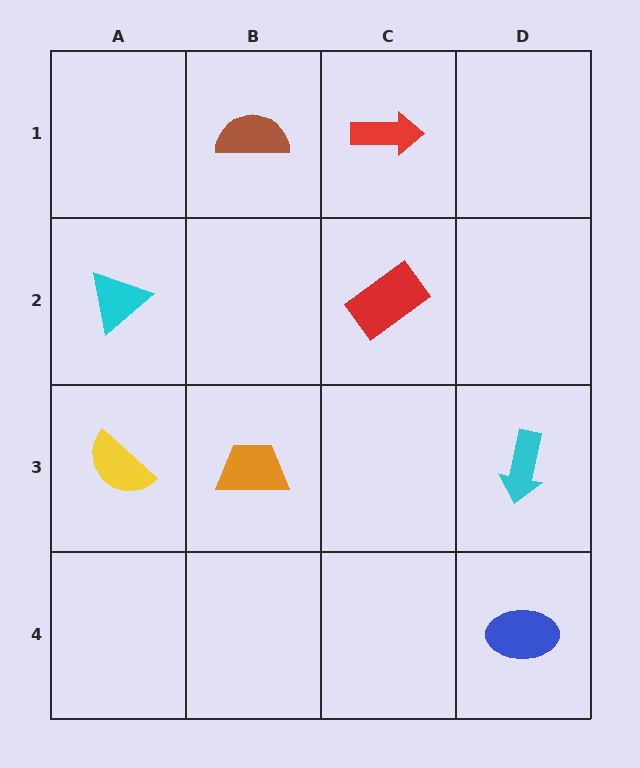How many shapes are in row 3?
3 shapes.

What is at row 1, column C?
A red arrow.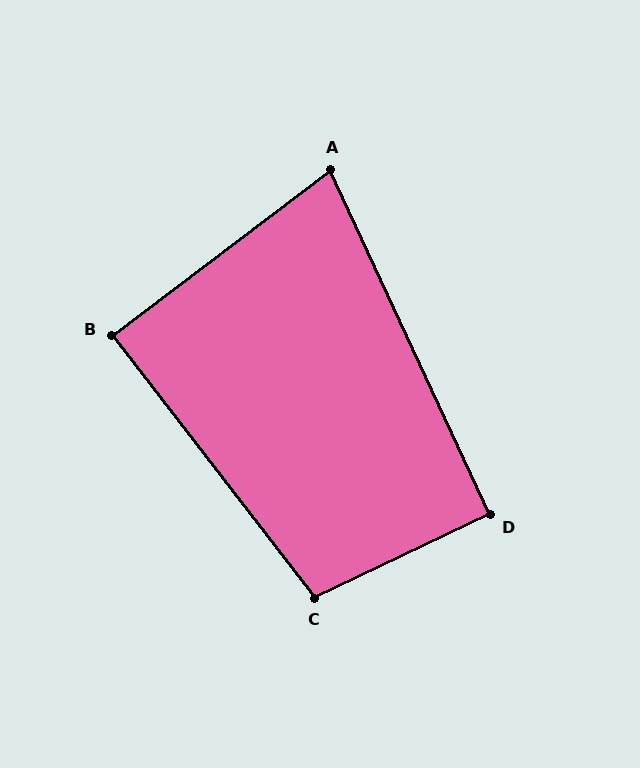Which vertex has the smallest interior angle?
A, at approximately 78 degrees.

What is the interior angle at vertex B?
Approximately 89 degrees (approximately right).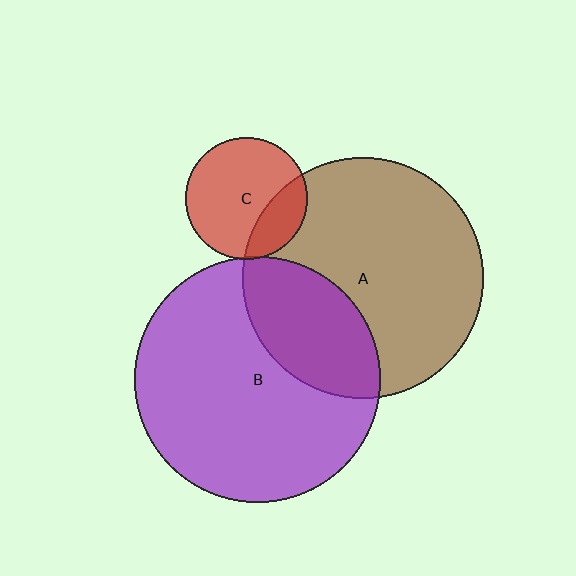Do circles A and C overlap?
Yes.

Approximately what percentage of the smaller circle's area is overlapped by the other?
Approximately 25%.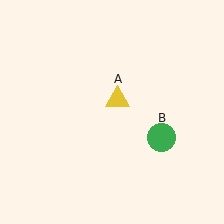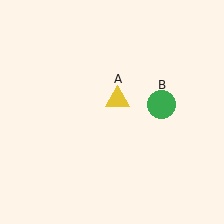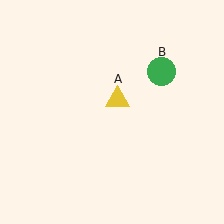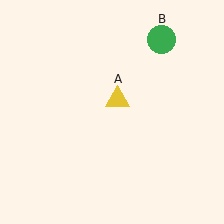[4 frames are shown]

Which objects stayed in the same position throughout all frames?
Yellow triangle (object A) remained stationary.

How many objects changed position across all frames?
1 object changed position: green circle (object B).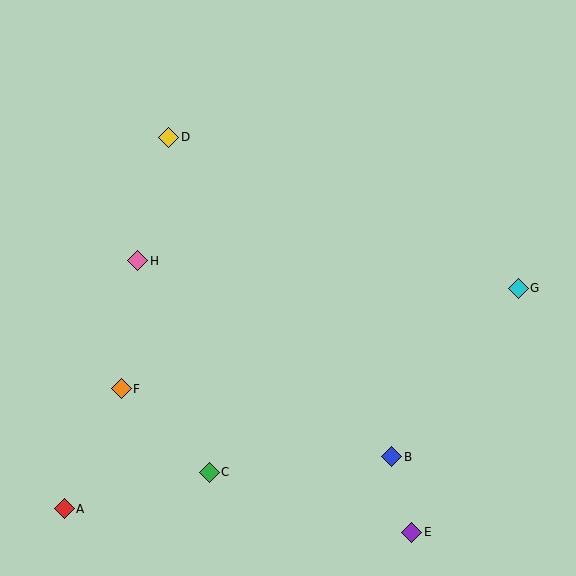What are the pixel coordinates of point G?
Point G is at (518, 288).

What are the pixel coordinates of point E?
Point E is at (412, 532).